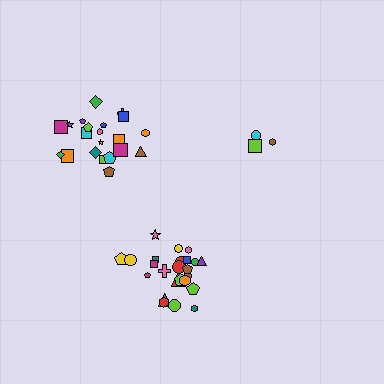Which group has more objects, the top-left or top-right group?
The top-left group.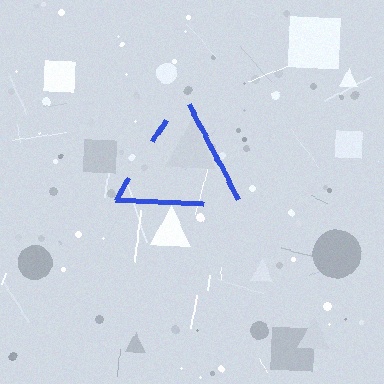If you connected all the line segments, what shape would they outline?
They would outline a triangle.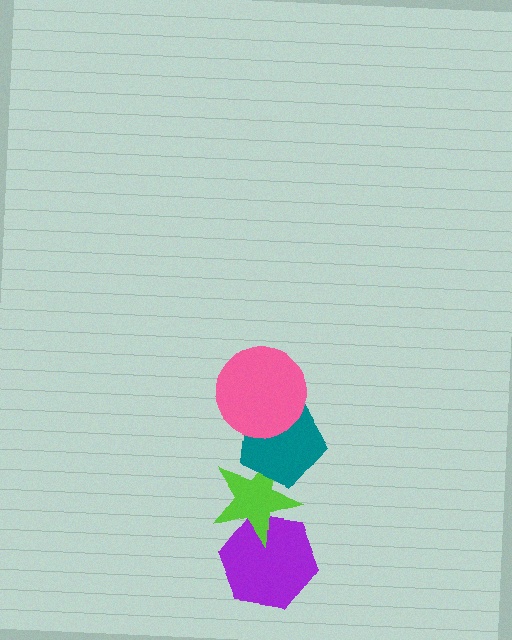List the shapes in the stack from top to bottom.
From top to bottom: the pink circle, the teal pentagon, the lime star, the purple hexagon.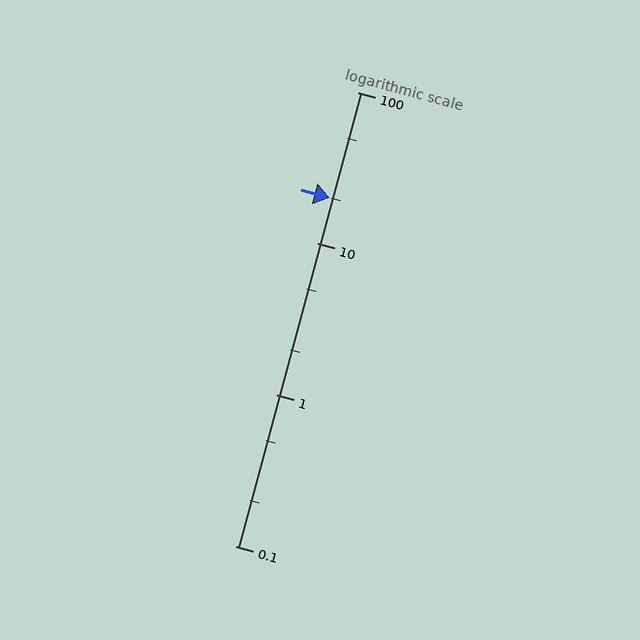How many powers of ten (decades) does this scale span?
The scale spans 3 decades, from 0.1 to 100.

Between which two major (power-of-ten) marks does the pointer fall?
The pointer is between 10 and 100.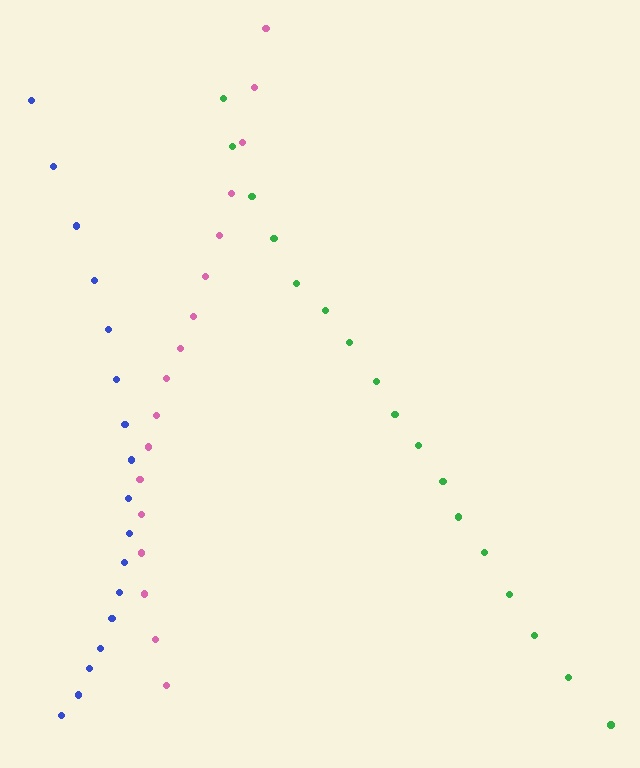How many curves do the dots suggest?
There are 3 distinct paths.